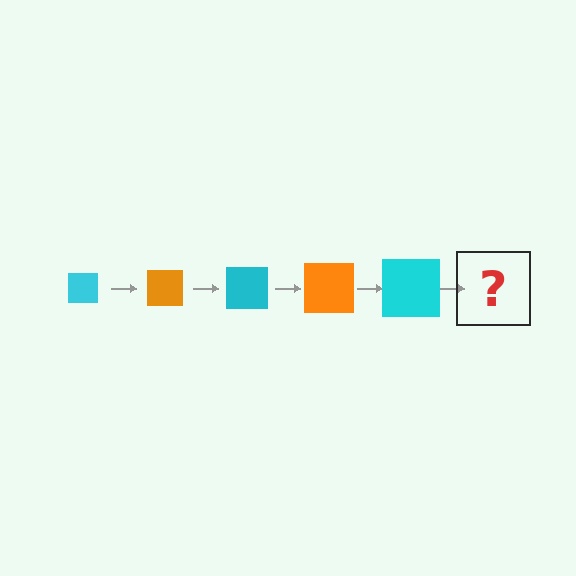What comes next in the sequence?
The next element should be an orange square, larger than the previous one.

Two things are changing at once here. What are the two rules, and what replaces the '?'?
The two rules are that the square grows larger each step and the color cycles through cyan and orange. The '?' should be an orange square, larger than the previous one.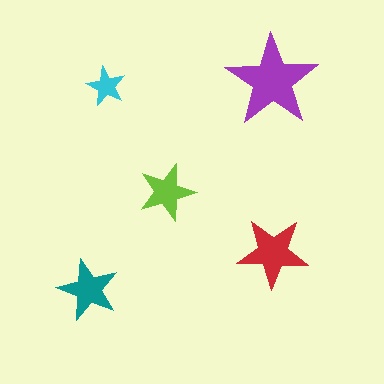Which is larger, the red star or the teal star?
The red one.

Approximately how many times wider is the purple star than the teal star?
About 1.5 times wider.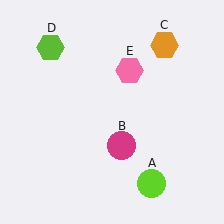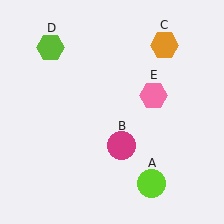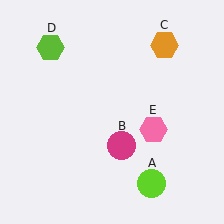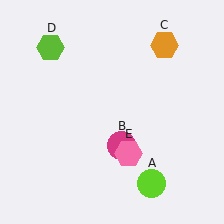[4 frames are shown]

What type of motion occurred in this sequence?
The pink hexagon (object E) rotated clockwise around the center of the scene.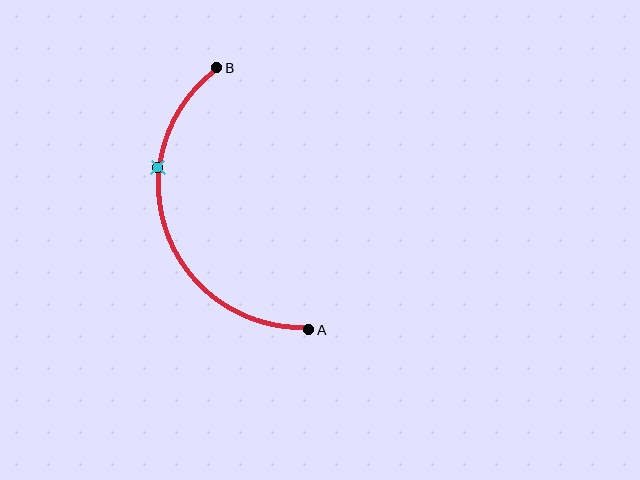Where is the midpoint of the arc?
The arc midpoint is the point on the curve farthest from the straight line joining A and B. It sits to the left of that line.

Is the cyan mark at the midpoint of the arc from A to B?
No. The cyan mark lies on the arc but is closer to endpoint B. The arc midpoint would be at the point on the curve equidistant along the arc from both A and B.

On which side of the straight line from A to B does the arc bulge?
The arc bulges to the left of the straight line connecting A and B.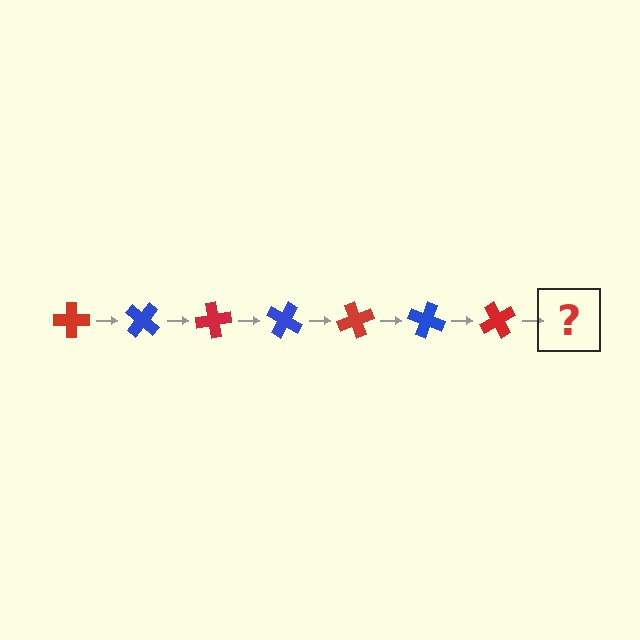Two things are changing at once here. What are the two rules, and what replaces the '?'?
The two rules are that it rotates 40 degrees each step and the color cycles through red and blue. The '?' should be a blue cross, rotated 280 degrees from the start.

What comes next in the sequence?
The next element should be a blue cross, rotated 280 degrees from the start.